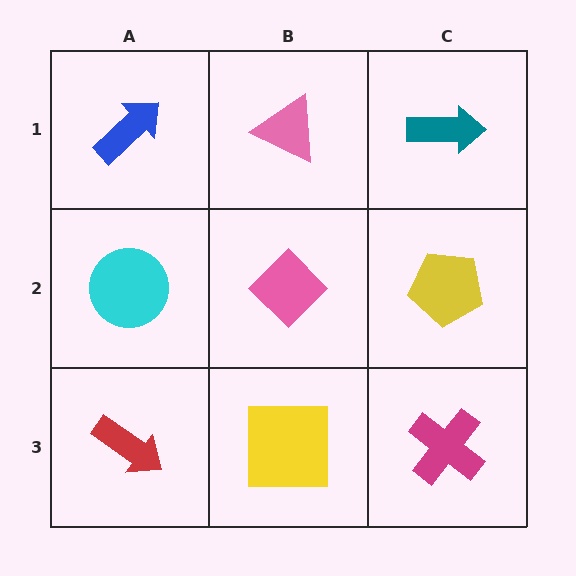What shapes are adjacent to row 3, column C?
A yellow pentagon (row 2, column C), a yellow square (row 3, column B).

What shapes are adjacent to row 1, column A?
A cyan circle (row 2, column A), a pink triangle (row 1, column B).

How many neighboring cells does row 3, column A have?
2.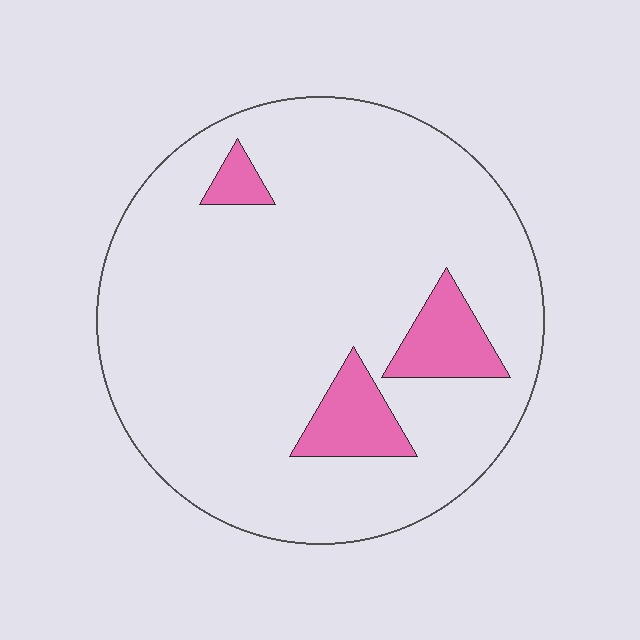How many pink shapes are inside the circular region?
3.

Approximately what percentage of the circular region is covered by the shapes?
Approximately 10%.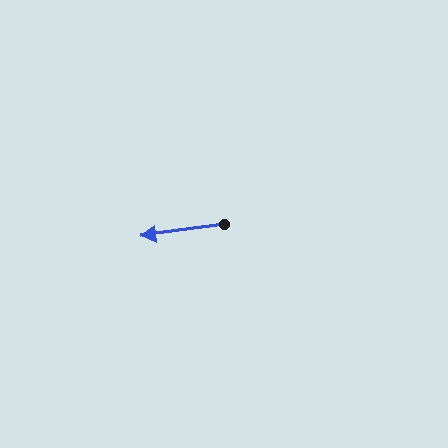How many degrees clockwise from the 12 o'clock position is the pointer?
Approximately 262 degrees.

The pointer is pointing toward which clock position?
Roughly 9 o'clock.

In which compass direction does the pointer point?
West.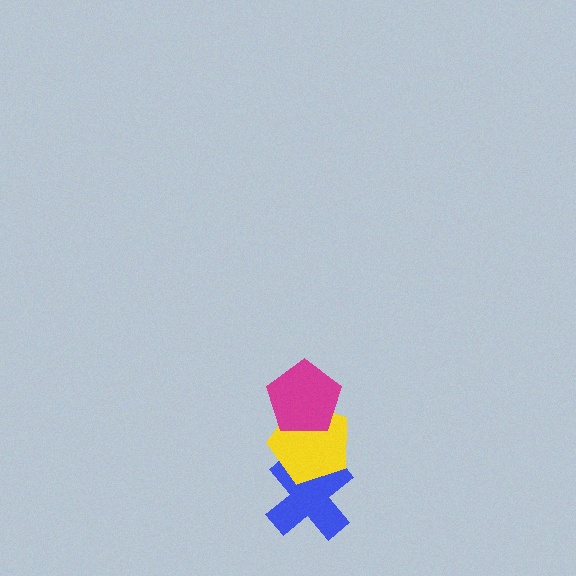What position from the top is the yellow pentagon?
The yellow pentagon is 2nd from the top.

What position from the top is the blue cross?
The blue cross is 3rd from the top.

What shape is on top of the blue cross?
The yellow pentagon is on top of the blue cross.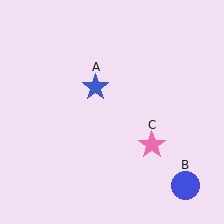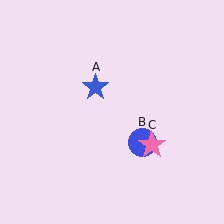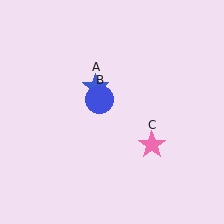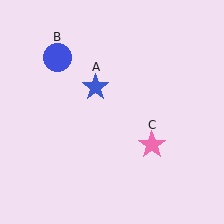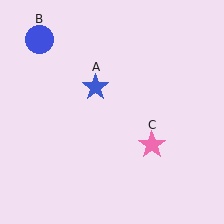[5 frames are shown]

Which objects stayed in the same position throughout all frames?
Blue star (object A) and pink star (object C) remained stationary.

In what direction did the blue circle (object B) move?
The blue circle (object B) moved up and to the left.